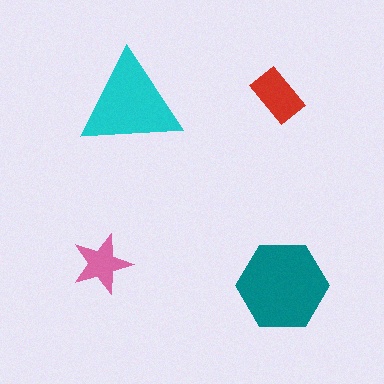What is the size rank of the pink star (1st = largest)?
4th.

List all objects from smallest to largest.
The pink star, the red rectangle, the cyan triangle, the teal hexagon.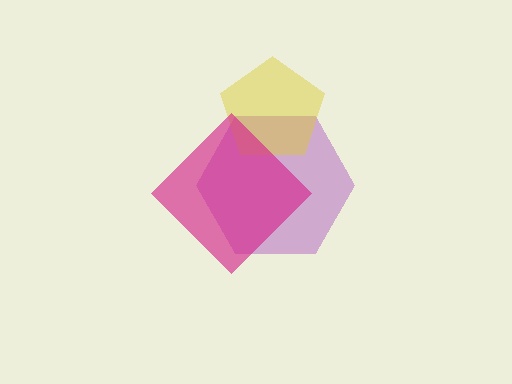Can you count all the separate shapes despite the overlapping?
Yes, there are 3 separate shapes.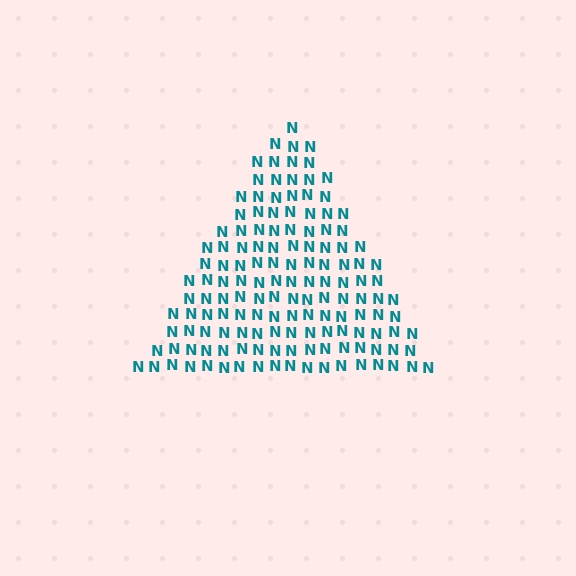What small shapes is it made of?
It is made of small letter N's.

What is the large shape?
The large shape is a triangle.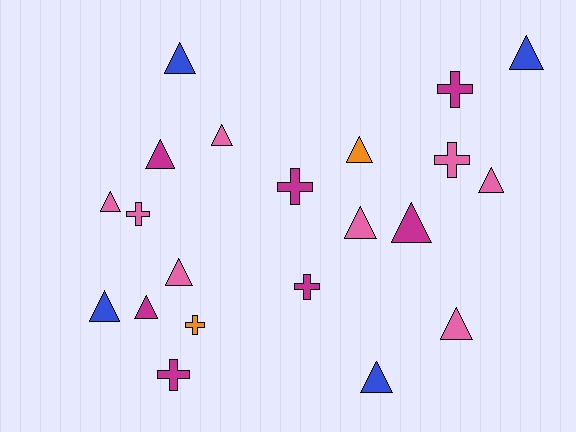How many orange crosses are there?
There is 1 orange cross.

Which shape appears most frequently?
Triangle, with 14 objects.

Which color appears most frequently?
Pink, with 8 objects.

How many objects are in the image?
There are 21 objects.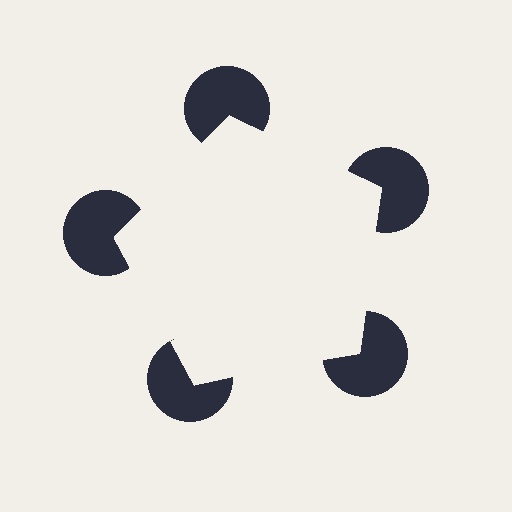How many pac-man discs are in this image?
There are 5 — one at each vertex of the illusory pentagon.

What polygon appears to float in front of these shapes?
An illusory pentagon — its edges are inferred from the aligned wedge cuts in the pac-man discs, not physically drawn.